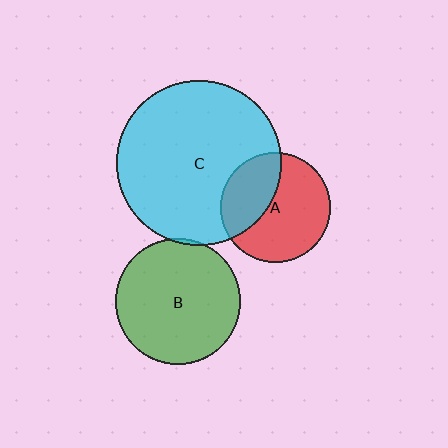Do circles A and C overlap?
Yes.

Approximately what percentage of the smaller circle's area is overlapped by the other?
Approximately 35%.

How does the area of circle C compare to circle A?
Approximately 2.3 times.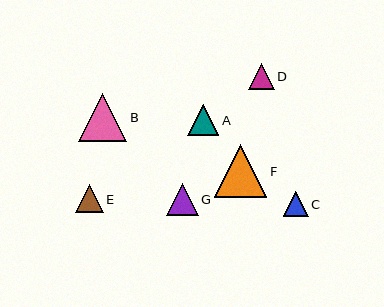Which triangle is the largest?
Triangle F is the largest with a size of approximately 53 pixels.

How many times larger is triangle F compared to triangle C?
Triangle F is approximately 2.1 times the size of triangle C.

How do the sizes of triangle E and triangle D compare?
Triangle E and triangle D are approximately the same size.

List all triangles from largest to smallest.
From largest to smallest: F, B, G, A, E, D, C.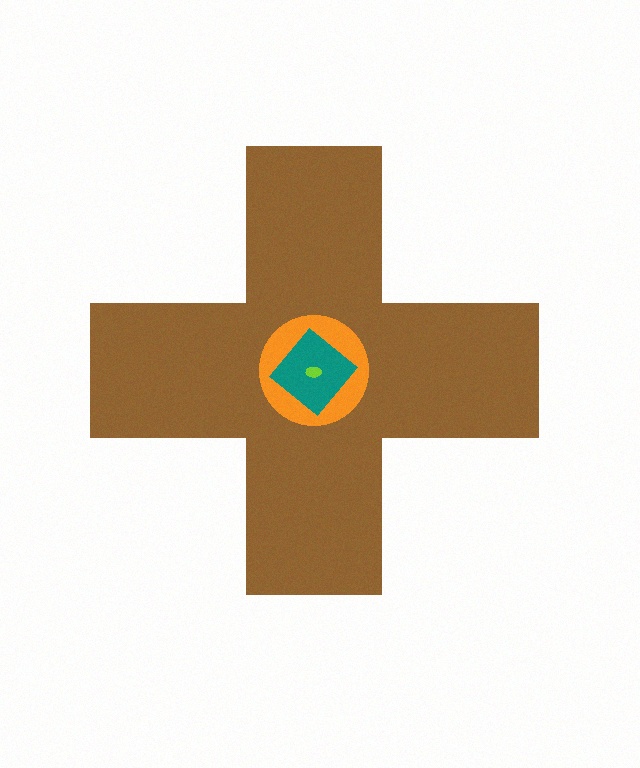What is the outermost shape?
The brown cross.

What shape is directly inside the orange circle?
The teal diamond.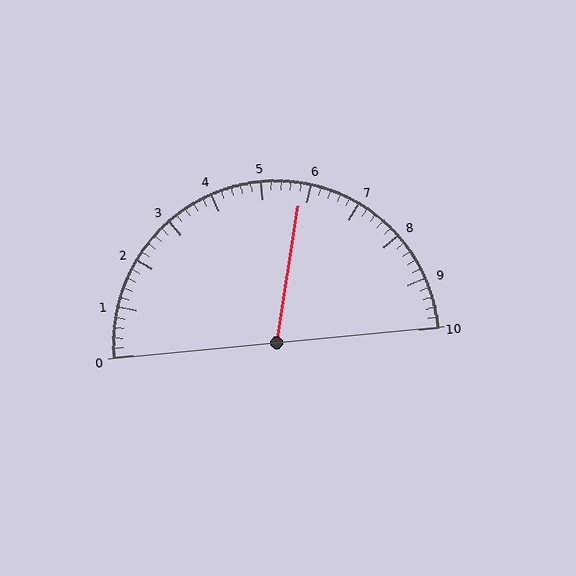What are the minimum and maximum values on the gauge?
The gauge ranges from 0 to 10.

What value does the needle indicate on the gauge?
The needle indicates approximately 5.8.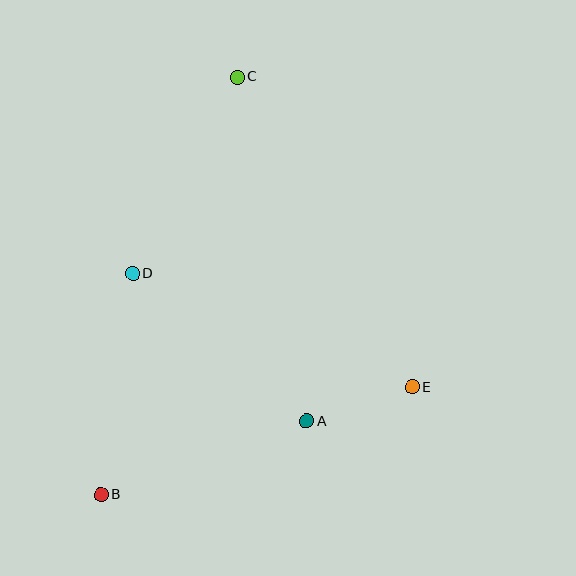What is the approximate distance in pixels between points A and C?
The distance between A and C is approximately 351 pixels.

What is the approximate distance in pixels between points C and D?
The distance between C and D is approximately 223 pixels.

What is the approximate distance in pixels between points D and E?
The distance between D and E is approximately 302 pixels.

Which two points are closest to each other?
Points A and E are closest to each other.